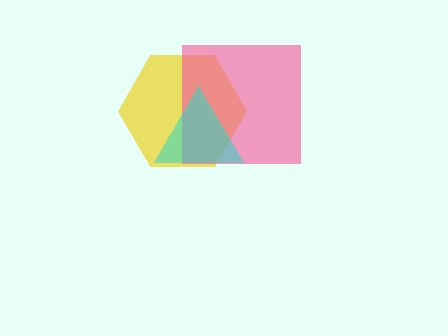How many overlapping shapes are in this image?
There are 3 overlapping shapes in the image.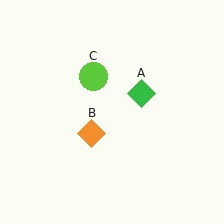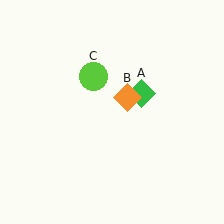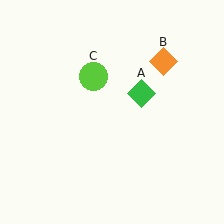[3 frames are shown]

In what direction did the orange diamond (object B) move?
The orange diamond (object B) moved up and to the right.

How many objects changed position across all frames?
1 object changed position: orange diamond (object B).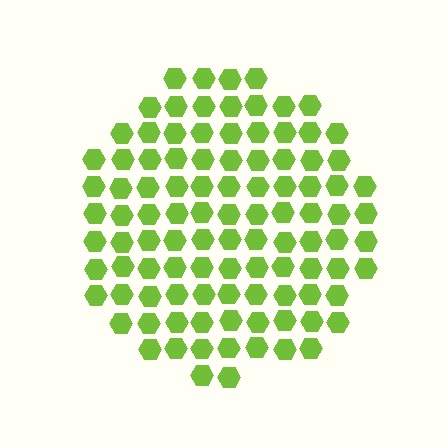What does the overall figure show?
The overall figure shows a circle.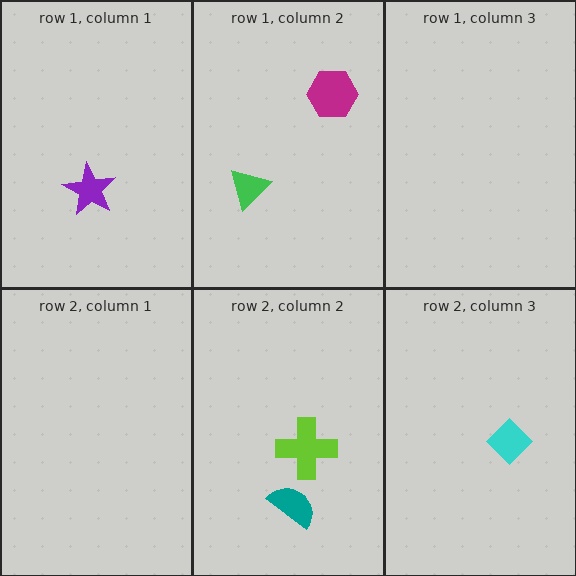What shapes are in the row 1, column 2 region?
The green triangle, the magenta hexagon.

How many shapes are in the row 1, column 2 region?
2.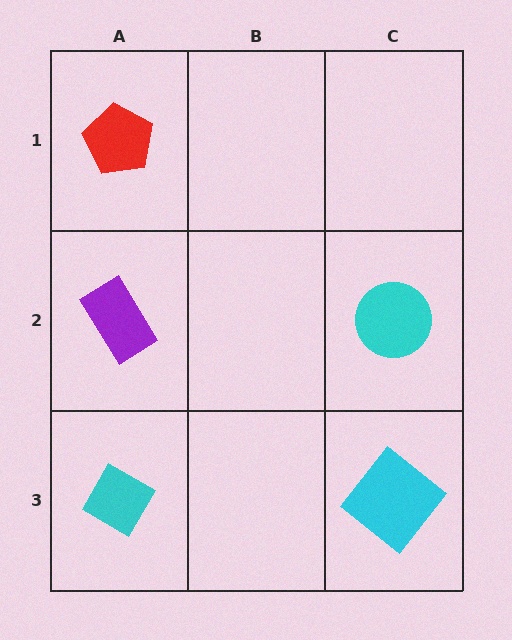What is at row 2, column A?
A purple rectangle.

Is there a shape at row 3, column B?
No, that cell is empty.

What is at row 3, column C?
A cyan diamond.